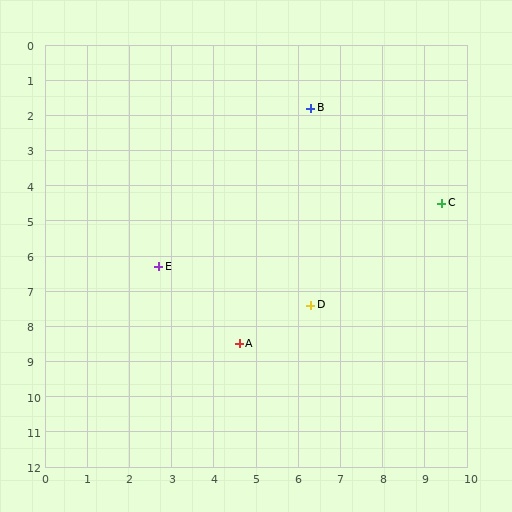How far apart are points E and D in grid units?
Points E and D are about 3.8 grid units apart.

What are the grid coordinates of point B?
Point B is at approximately (6.3, 1.8).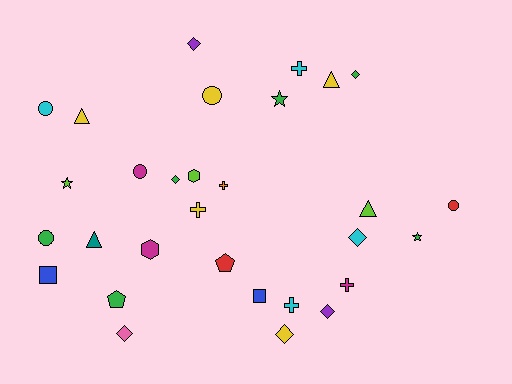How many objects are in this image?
There are 30 objects.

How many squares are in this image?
There are 2 squares.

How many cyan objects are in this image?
There are 4 cyan objects.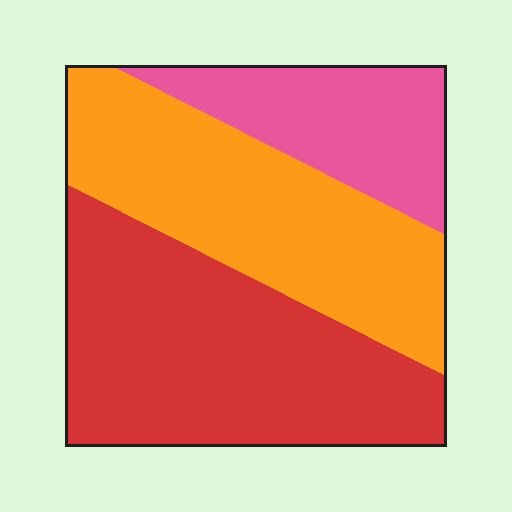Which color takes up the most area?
Red, at roughly 45%.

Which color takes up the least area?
Pink, at roughly 20%.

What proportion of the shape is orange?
Orange covers around 35% of the shape.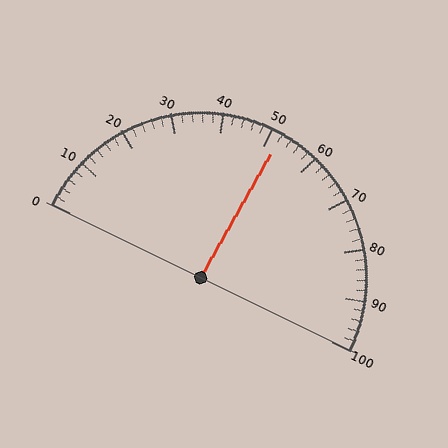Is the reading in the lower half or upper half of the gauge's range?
The reading is in the upper half of the range (0 to 100).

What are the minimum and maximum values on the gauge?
The gauge ranges from 0 to 100.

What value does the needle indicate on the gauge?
The needle indicates approximately 52.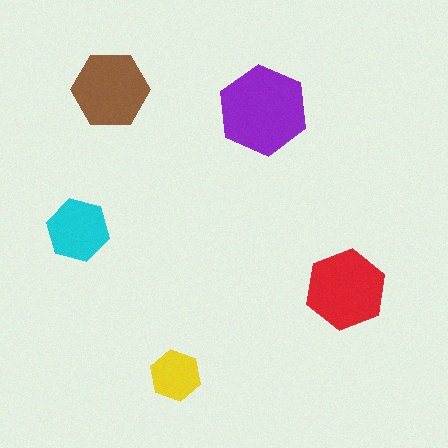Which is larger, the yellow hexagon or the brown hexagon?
The brown one.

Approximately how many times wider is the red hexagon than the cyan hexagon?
About 1.5 times wider.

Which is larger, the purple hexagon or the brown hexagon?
The purple one.